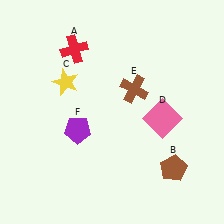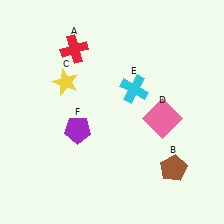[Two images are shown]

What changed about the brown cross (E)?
In Image 1, E is brown. In Image 2, it changed to cyan.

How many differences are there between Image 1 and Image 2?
There is 1 difference between the two images.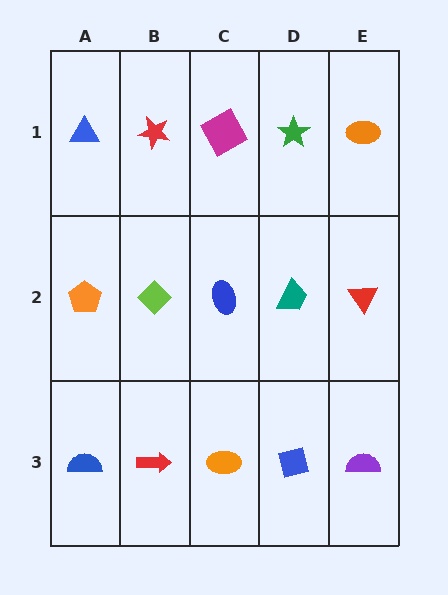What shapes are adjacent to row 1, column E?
A red triangle (row 2, column E), a green star (row 1, column D).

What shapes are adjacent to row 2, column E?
An orange ellipse (row 1, column E), a purple semicircle (row 3, column E), a teal trapezoid (row 2, column D).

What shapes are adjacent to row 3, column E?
A red triangle (row 2, column E), a blue square (row 3, column D).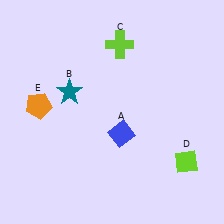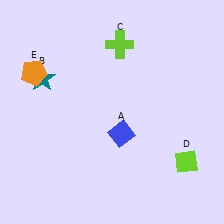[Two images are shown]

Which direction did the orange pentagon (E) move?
The orange pentagon (E) moved up.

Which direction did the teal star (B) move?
The teal star (B) moved left.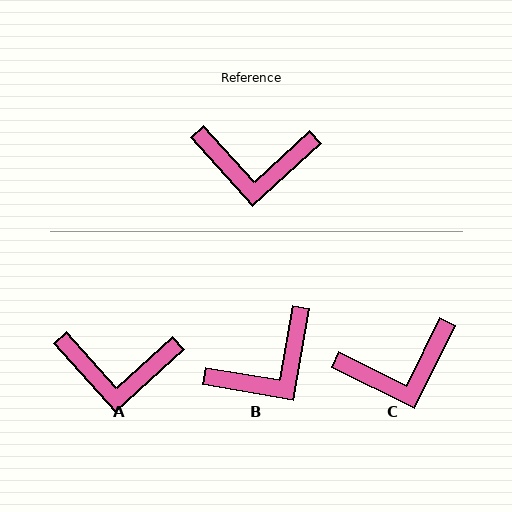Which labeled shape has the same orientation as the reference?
A.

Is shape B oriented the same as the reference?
No, it is off by about 38 degrees.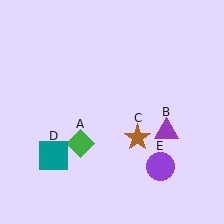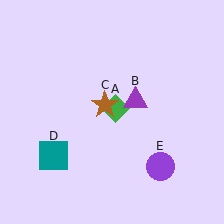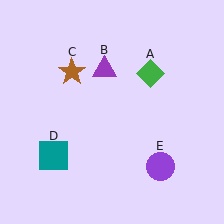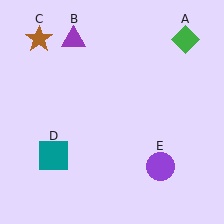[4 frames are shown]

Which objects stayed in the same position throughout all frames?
Teal square (object D) and purple circle (object E) remained stationary.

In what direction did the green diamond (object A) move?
The green diamond (object A) moved up and to the right.